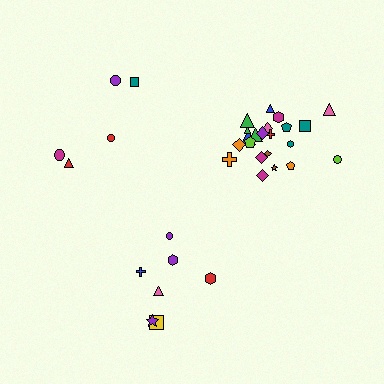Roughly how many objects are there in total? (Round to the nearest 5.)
Roughly 35 objects in total.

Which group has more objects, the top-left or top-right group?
The top-right group.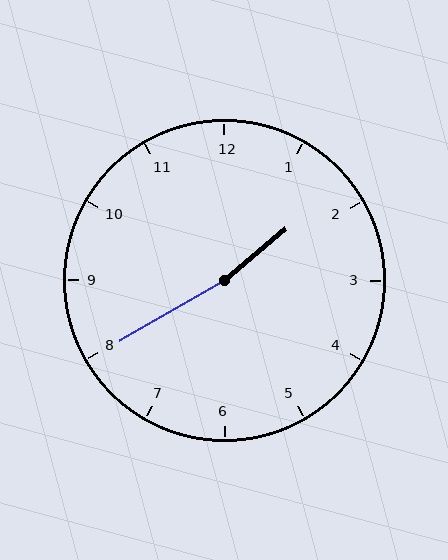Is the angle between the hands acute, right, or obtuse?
It is obtuse.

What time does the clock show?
1:40.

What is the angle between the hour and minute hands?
Approximately 170 degrees.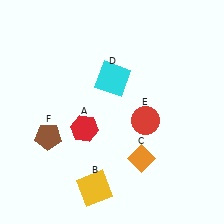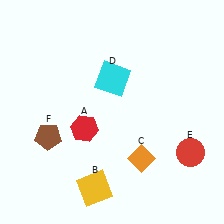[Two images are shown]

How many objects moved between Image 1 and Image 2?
1 object moved between the two images.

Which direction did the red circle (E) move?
The red circle (E) moved right.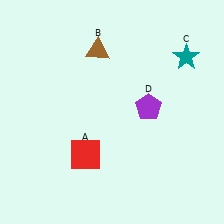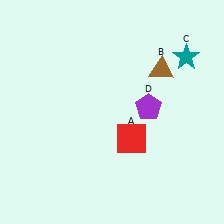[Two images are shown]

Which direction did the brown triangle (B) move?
The brown triangle (B) moved right.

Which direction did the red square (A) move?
The red square (A) moved right.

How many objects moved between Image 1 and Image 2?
2 objects moved between the two images.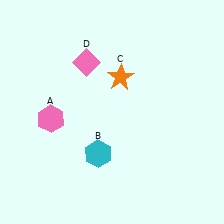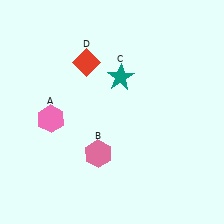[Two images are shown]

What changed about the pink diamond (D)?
In Image 1, D is pink. In Image 2, it changed to red.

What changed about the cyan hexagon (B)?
In Image 1, B is cyan. In Image 2, it changed to pink.